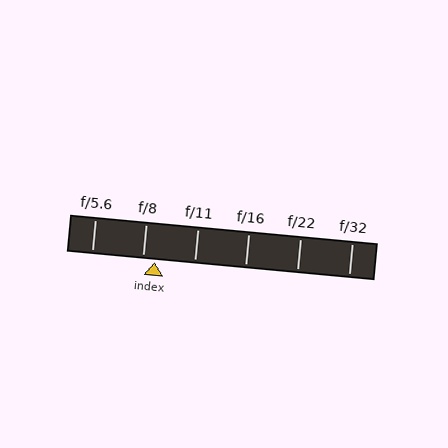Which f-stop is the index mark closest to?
The index mark is closest to f/8.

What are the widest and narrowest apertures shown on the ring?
The widest aperture shown is f/5.6 and the narrowest is f/32.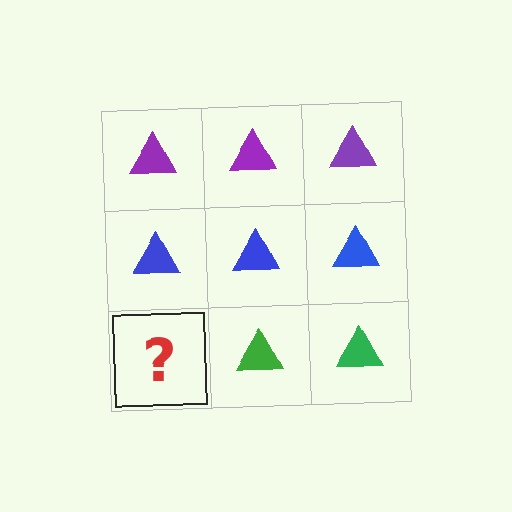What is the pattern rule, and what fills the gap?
The rule is that each row has a consistent color. The gap should be filled with a green triangle.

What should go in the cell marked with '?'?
The missing cell should contain a green triangle.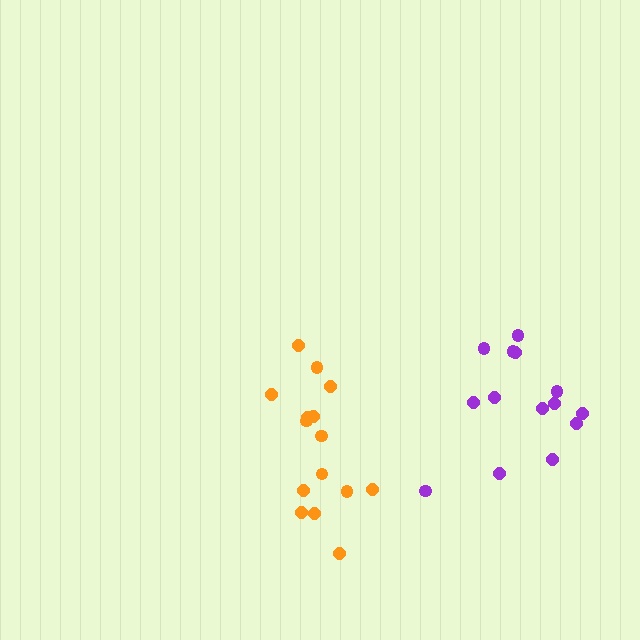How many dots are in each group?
Group 1: 15 dots, Group 2: 14 dots (29 total).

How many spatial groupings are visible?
There are 2 spatial groupings.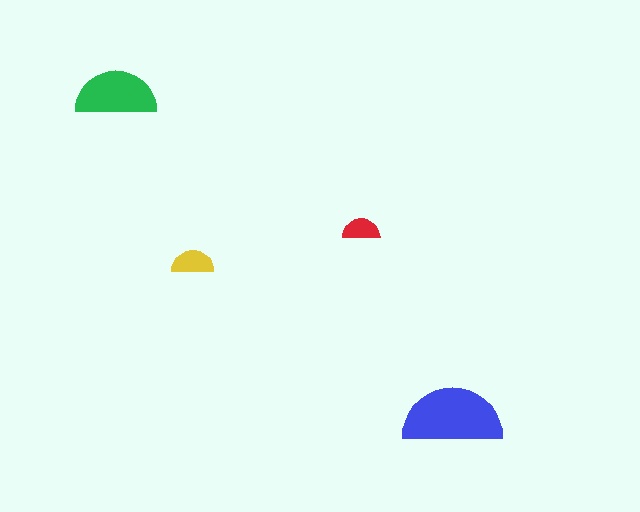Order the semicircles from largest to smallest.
the blue one, the green one, the yellow one, the red one.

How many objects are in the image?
There are 4 objects in the image.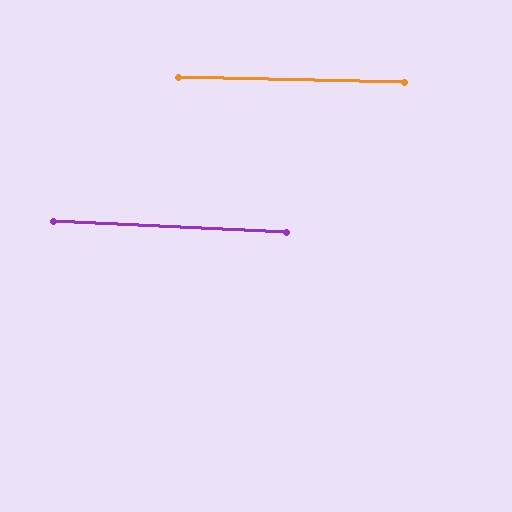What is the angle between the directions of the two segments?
Approximately 1 degree.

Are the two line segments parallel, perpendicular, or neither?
Parallel — their directions differ by only 1.5°.